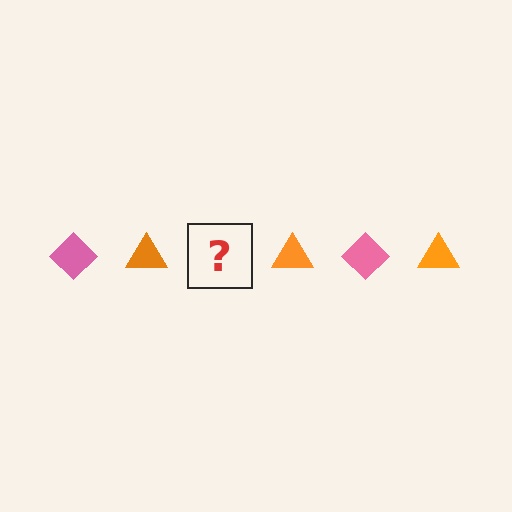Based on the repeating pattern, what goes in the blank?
The blank should be a pink diamond.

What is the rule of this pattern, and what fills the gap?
The rule is that the pattern alternates between pink diamond and orange triangle. The gap should be filled with a pink diamond.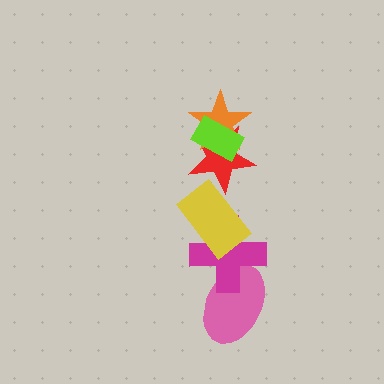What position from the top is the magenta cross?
The magenta cross is 5th from the top.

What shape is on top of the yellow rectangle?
The red star is on top of the yellow rectangle.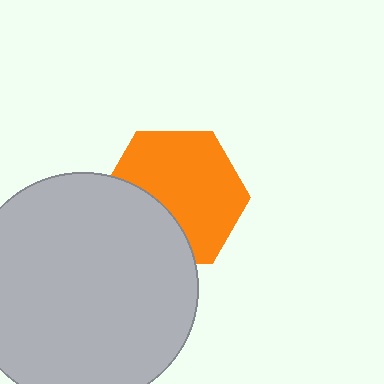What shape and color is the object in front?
The object in front is a light gray circle.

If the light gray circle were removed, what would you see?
You would see the complete orange hexagon.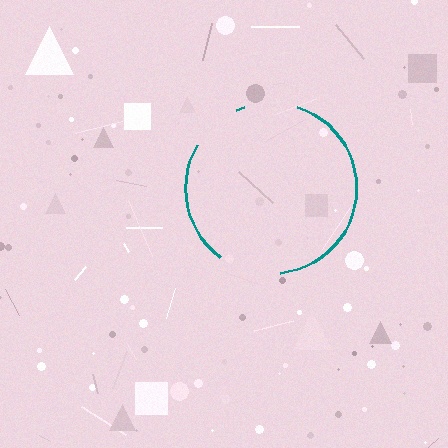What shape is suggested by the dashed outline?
The dashed outline suggests a circle.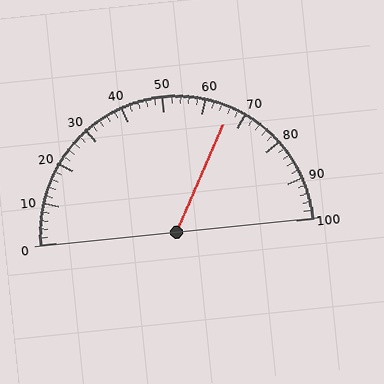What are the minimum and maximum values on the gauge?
The gauge ranges from 0 to 100.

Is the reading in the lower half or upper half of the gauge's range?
The reading is in the upper half of the range (0 to 100).